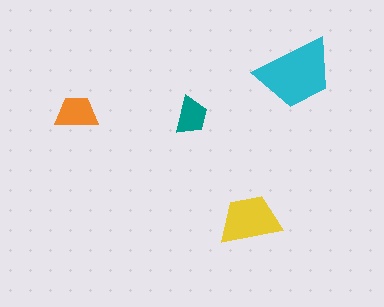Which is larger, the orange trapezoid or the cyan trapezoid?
The cyan one.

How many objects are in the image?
There are 4 objects in the image.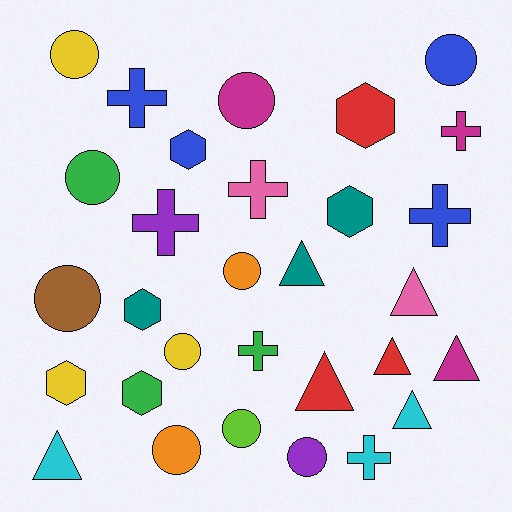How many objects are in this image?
There are 30 objects.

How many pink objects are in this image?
There are 2 pink objects.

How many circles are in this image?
There are 10 circles.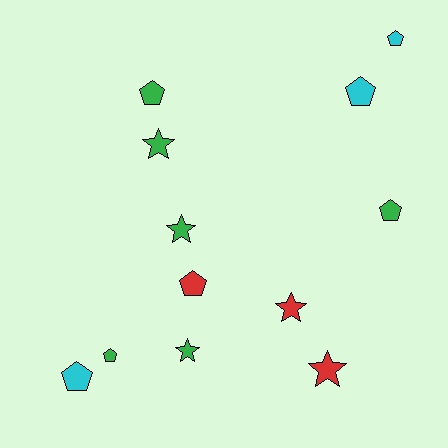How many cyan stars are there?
There are no cyan stars.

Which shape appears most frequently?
Pentagon, with 7 objects.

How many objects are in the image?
There are 12 objects.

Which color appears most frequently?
Green, with 6 objects.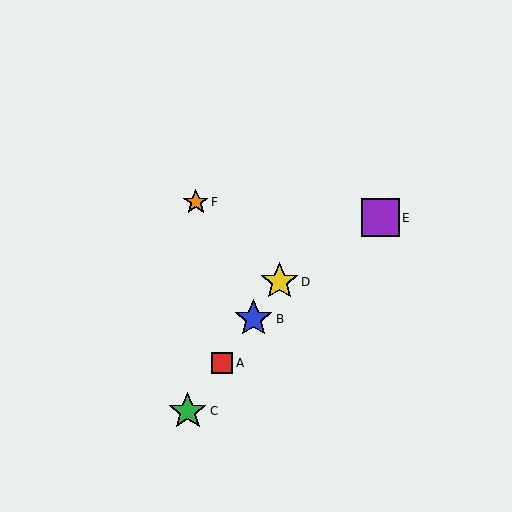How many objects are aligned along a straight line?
4 objects (A, B, C, D) are aligned along a straight line.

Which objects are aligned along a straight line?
Objects A, B, C, D are aligned along a straight line.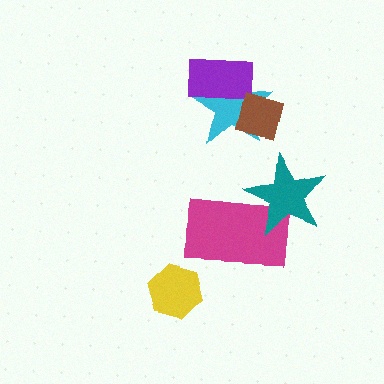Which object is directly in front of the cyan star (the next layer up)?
The purple rectangle is directly in front of the cyan star.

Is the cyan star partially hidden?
Yes, it is partially covered by another shape.